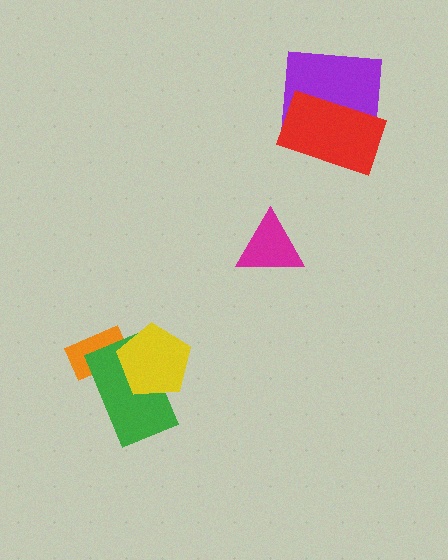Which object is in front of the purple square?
The red rectangle is in front of the purple square.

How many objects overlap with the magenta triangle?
0 objects overlap with the magenta triangle.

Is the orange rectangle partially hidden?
Yes, it is partially covered by another shape.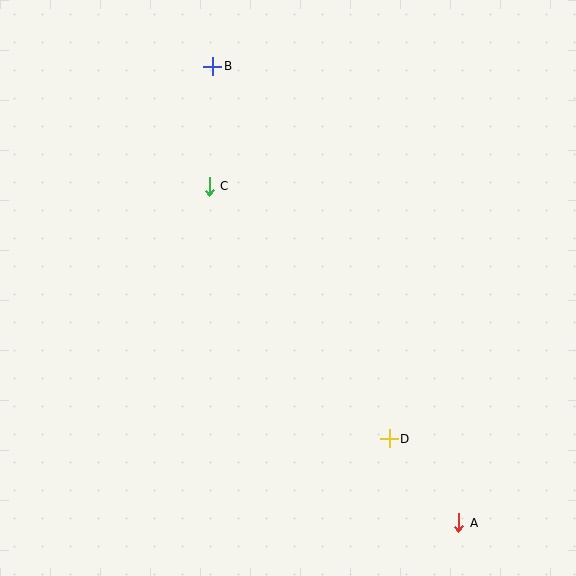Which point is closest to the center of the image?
Point C at (209, 186) is closest to the center.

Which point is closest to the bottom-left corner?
Point D is closest to the bottom-left corner.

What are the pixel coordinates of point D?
Point D is at (389, 439).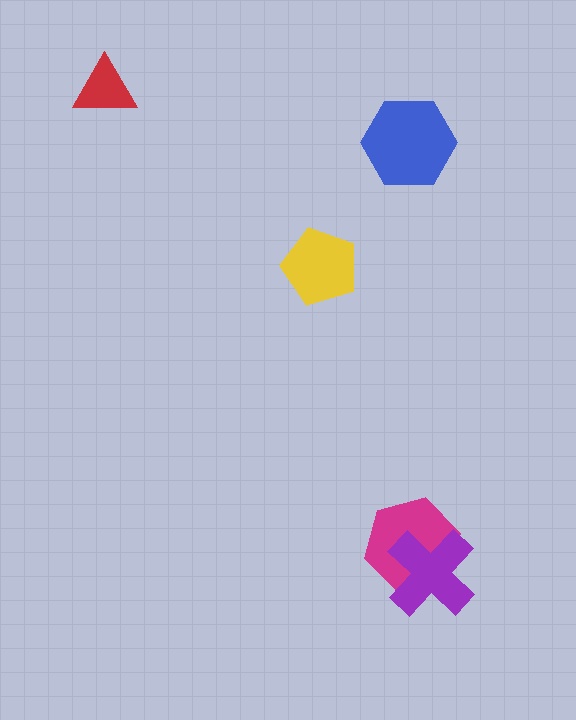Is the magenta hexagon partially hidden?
Yes, it is partially covered by another shape.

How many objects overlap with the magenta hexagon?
1 object overlaps with the magenta hexagon.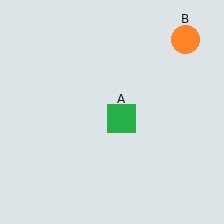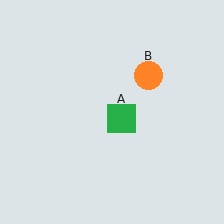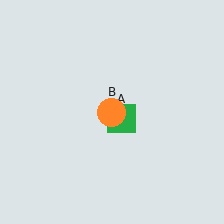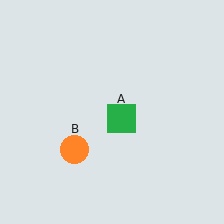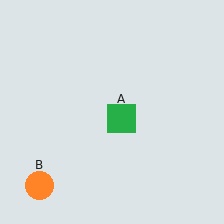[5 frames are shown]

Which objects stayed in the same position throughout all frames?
Green square (object A) remained stationary.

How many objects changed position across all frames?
1 object changed position: orange circle (object B).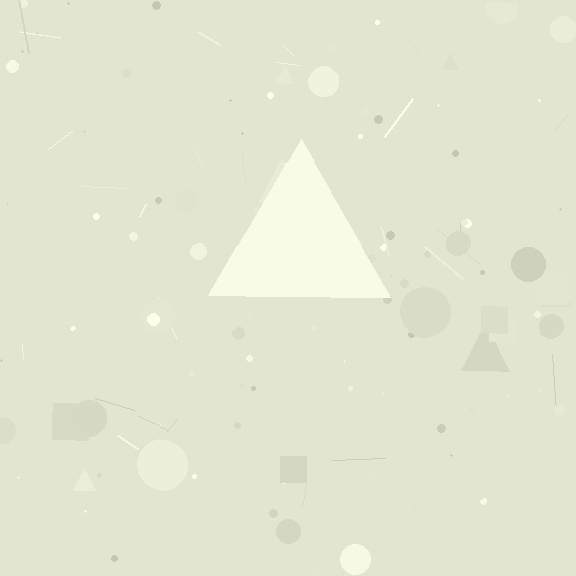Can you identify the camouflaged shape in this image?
The camouflaged shape is a triangle.